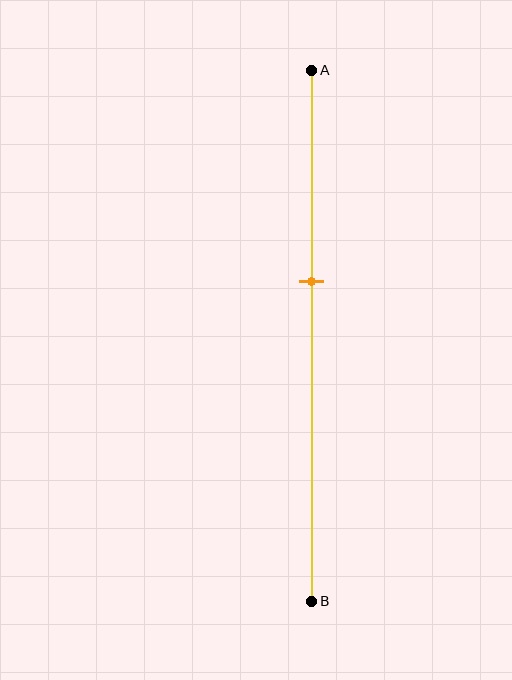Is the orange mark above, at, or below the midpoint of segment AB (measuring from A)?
The orange mark is above the midpoint of segment AB.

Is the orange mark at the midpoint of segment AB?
No, the mark is at about 40% from A, not at the 50% midpoint.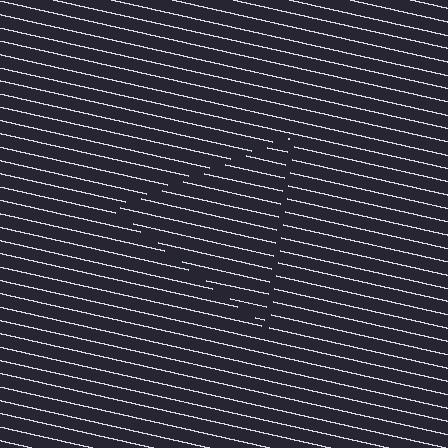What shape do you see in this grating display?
An illusory triangle. The interior of the shape contains the same grating, shifted by half a period — the contour is defined by the phase discontinuity where line-ends from the inner and outer gratings abut.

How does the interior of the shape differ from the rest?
The interior of the shape contains the same grating, shifted by half a period — the contour is defined by the phase discontinuity where line-ends from the inner and outer gratings abut.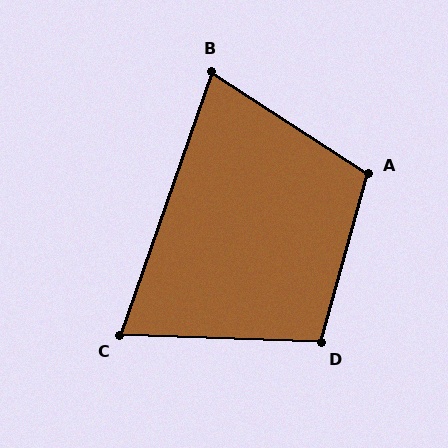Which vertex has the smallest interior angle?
C, at approximately 73 degrees.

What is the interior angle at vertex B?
Approximately 76 degrees (acute).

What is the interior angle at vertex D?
Approximately 104 degrees (obtuse).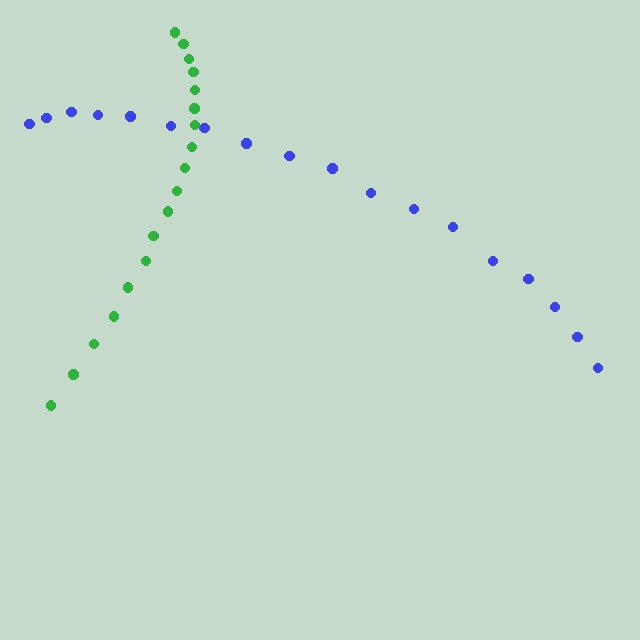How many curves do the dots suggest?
There are 2 distinct paths.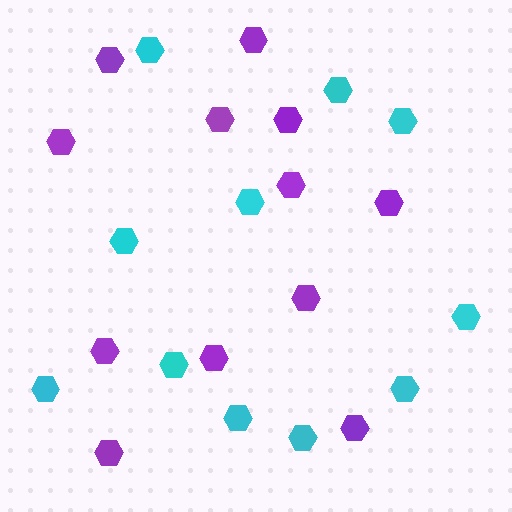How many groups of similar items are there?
There are 2 groups: one group of cyan hexagons (11) and one group of purple hexagons (12).